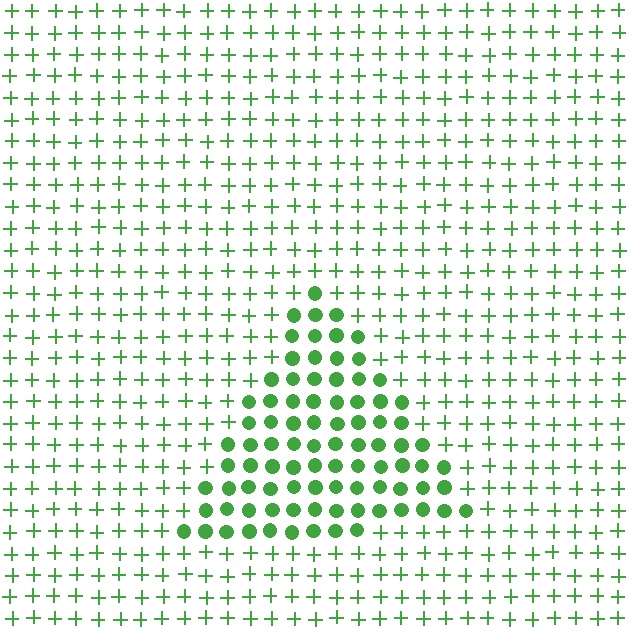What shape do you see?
I see a triangle.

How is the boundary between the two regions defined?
The boundary is defined by a change in element shape: circles inside vs. plus signs outside. All elements share the same color and spacing.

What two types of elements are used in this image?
The image uses circles inside the triangle region and plus signs outside it.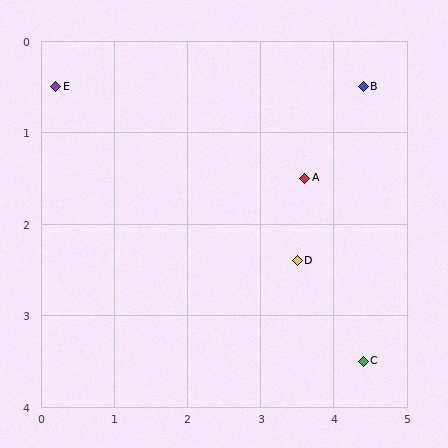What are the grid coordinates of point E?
Point E is at approximately (0.2, 0.5).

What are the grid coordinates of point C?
Point C is at approximately (4.4, 3.5).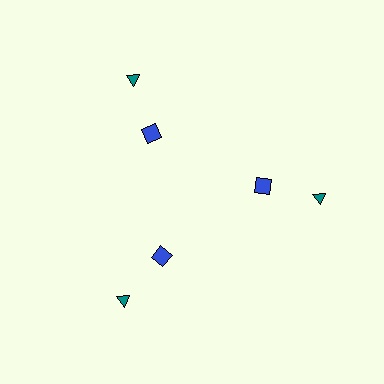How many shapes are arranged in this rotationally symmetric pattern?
There are 6 shapes, arranged in 3 groups of 2.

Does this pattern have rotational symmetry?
Yes, this pattern has 3-fold rotational symmetry. It looks the same after rotating 120 degrees around the center.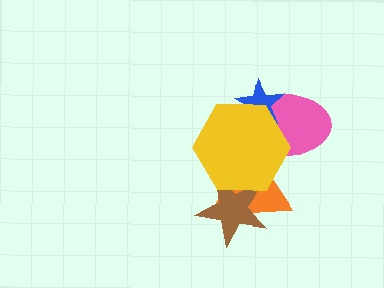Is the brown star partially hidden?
Yes, it is partially covered by another shape.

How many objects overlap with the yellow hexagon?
4 objects overlap with the yellow hexagon.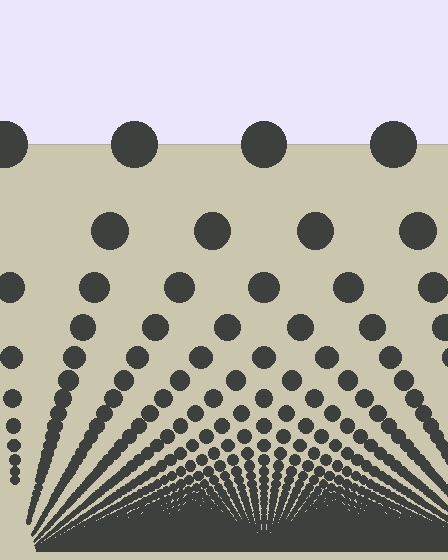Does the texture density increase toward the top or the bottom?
Density increases toward the bottom.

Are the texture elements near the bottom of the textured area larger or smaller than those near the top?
Smaller. The gradient is inverted — elements near the bottom are smaller and denser.